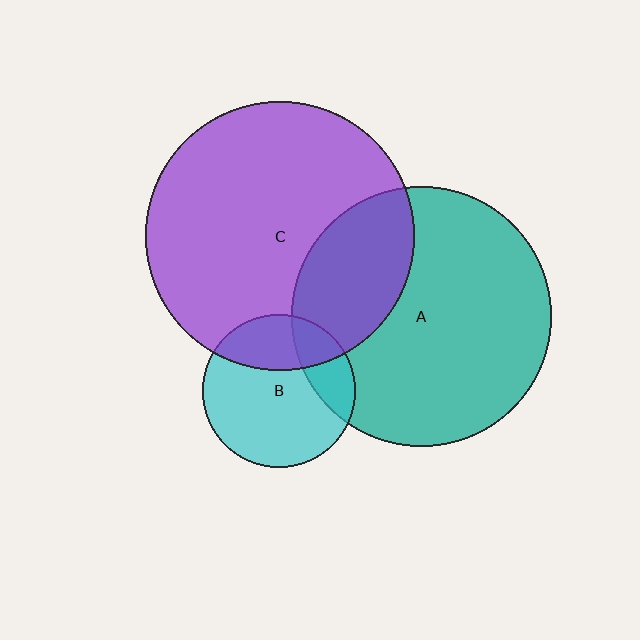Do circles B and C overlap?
Yes.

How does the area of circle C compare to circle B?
Approximately 3.1 times.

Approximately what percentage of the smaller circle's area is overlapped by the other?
Approximately 30%.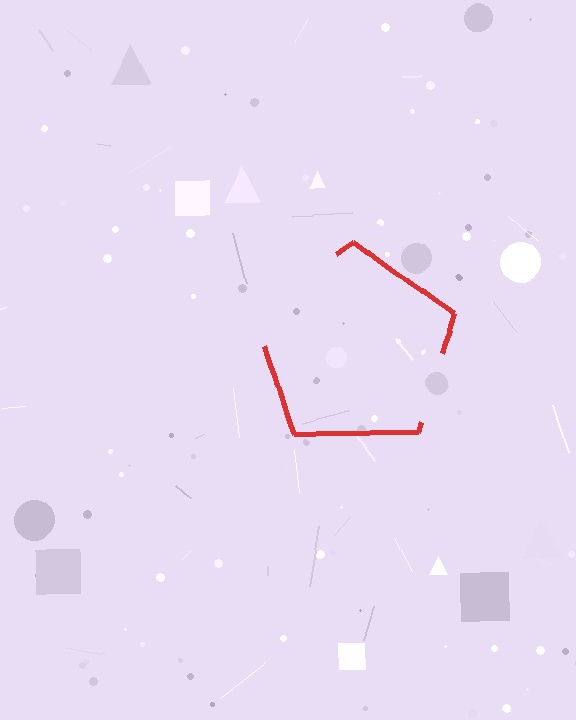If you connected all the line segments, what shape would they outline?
They would outline a pentagon.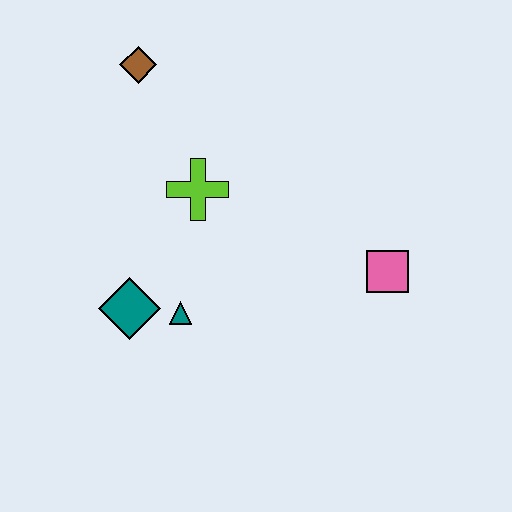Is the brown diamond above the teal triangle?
Yes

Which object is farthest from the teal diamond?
The pink square is farthest from the teal diamond.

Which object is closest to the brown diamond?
The lime cross is closest to the brown diamond.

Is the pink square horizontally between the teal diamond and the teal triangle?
No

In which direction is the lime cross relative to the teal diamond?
The lime cross is above the teal diamond.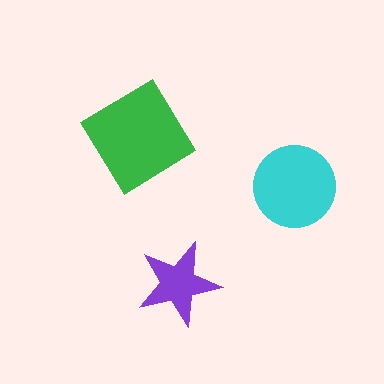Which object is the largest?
The green diamond.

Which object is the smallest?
The purple star.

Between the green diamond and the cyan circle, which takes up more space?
The green diamond.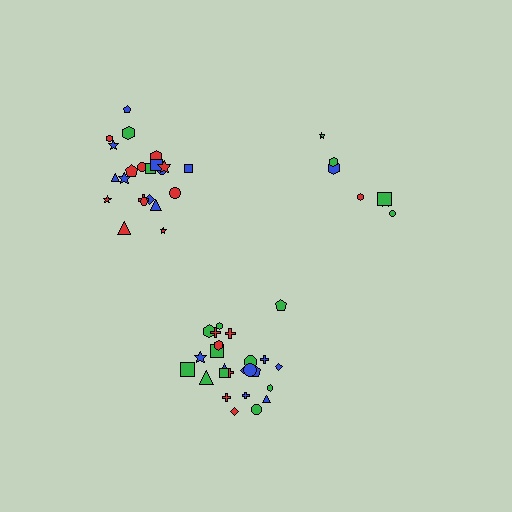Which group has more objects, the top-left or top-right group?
The top-left group.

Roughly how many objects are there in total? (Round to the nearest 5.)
Roughly 55 objects in total.